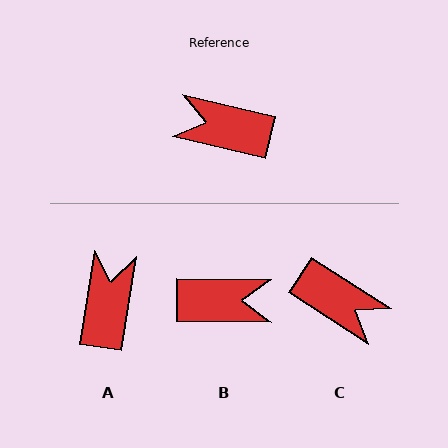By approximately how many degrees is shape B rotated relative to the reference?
Approximately 167 degrees clockwise.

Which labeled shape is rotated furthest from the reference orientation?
B, about 167 degrees away.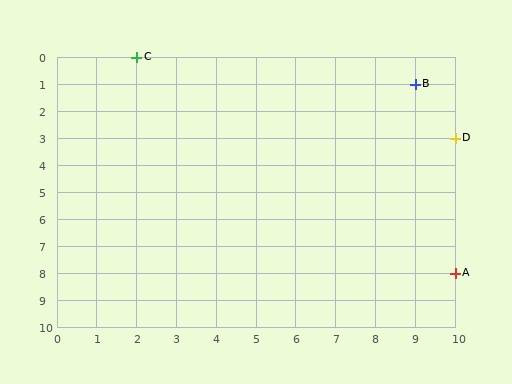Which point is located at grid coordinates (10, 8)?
Point A is at (10, 8).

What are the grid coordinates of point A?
Point A is at grid coordinates (10, 8).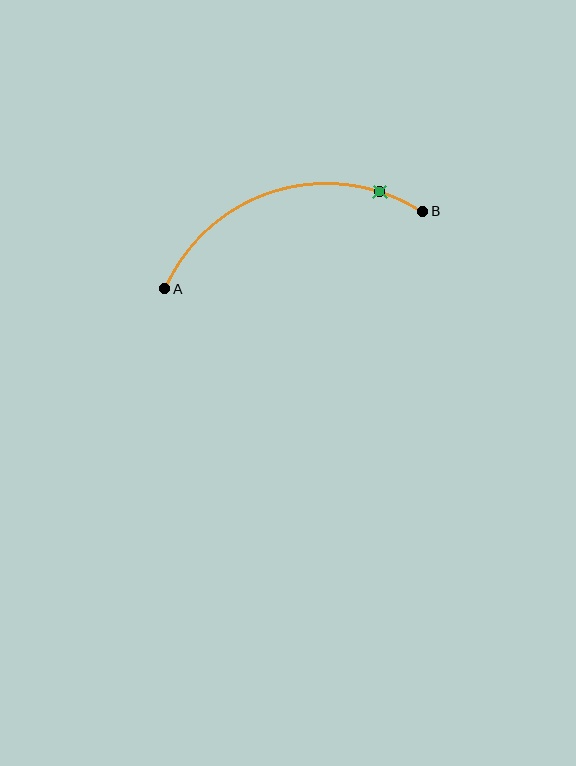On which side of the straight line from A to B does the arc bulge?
The arc bulges above the straight line connecting A and B.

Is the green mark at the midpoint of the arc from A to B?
No. The green mark lies on the arc but is closer to endpoint B. The arc midpoint would be at the point on the curve equidistant along the arc from both A and B.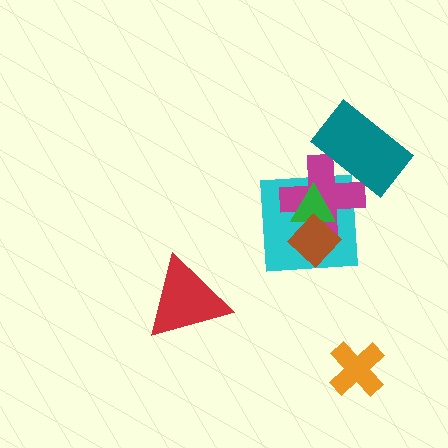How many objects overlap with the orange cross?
0 objects overlap with the orange cross.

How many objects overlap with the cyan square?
3 objects overlap with the cyan square.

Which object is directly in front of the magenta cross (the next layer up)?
The teal rectangle is directly in front of the magenta cross.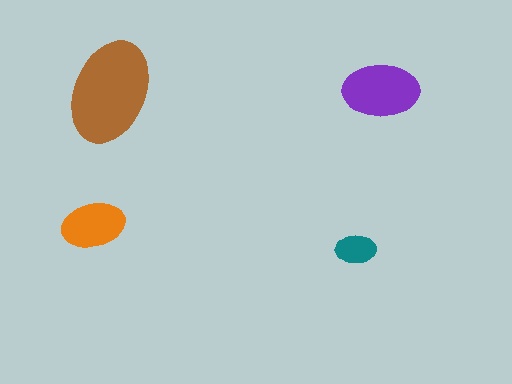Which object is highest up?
The purple ellipse is topmost.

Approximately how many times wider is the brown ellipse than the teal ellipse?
About 2.5 times wider.